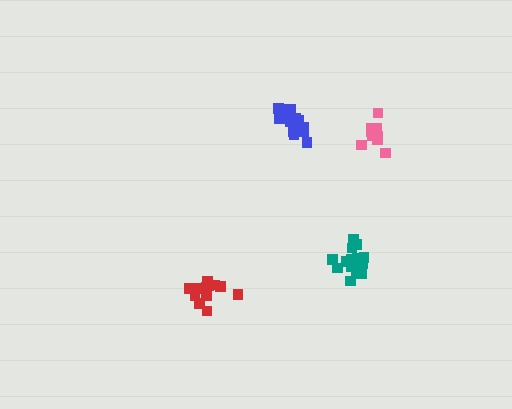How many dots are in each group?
Group 1: 15 dots, Group 2: 16 dots, Group 3: 10 dots, Group 4: 13 dots (54 total).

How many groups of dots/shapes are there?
There are 4 groups.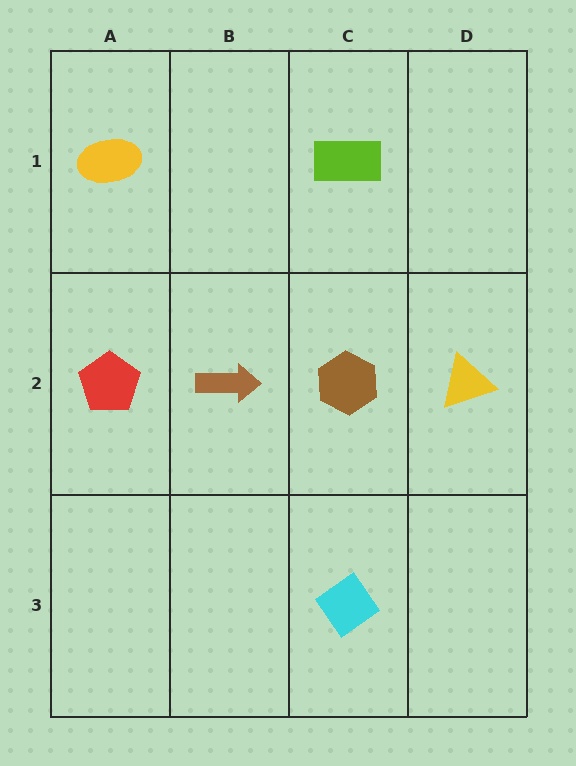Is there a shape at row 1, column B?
No, that cell is empty.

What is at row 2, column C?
A brown hexagon.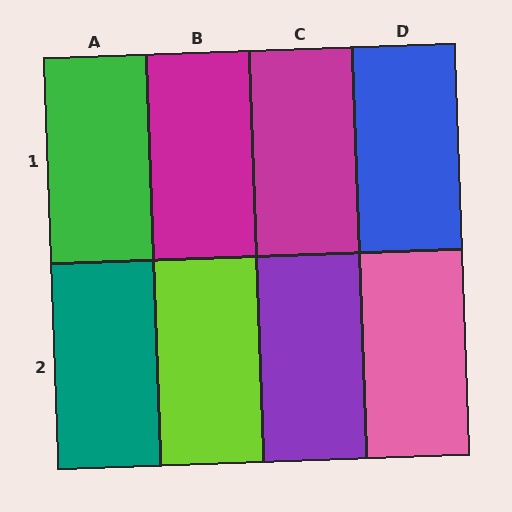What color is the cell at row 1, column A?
Green.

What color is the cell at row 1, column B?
Magenta.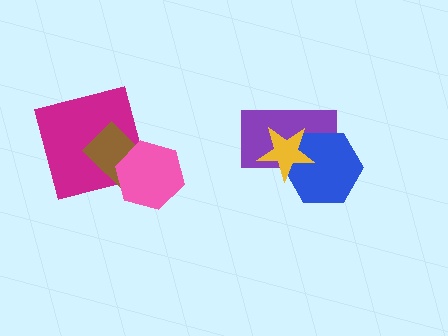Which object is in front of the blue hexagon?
The yellow star is in front of the blue hexagon.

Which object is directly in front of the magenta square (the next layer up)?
The brown rectangle is directly in front of the magenta square.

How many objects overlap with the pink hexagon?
2 objects overlap with the pink hexagon.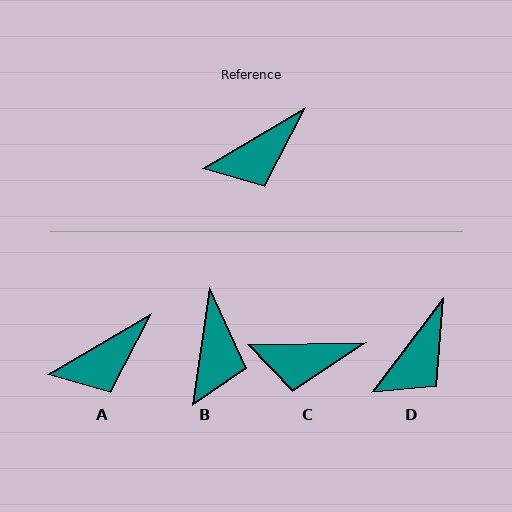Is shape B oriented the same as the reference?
No, it is off by about 52 degrees.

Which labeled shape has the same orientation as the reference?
A.